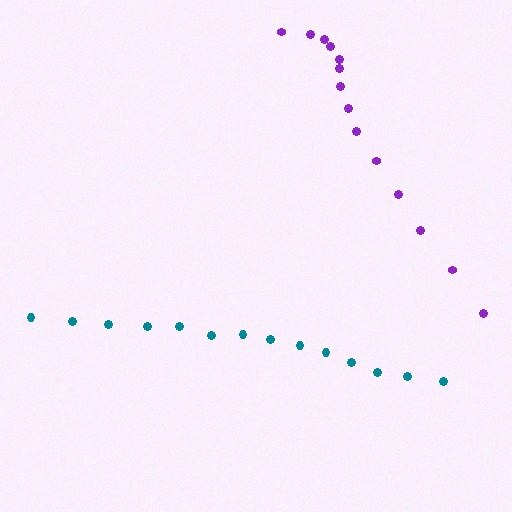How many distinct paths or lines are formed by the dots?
There are 2 distinct paths.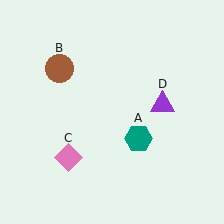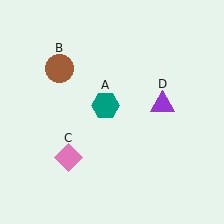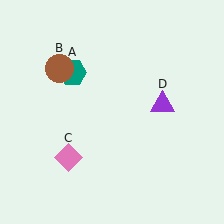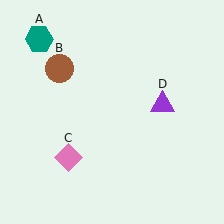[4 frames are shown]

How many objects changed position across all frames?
1 object changed position: teal hexagon (object A).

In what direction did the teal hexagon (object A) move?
The teal hexagon (object A) moved up and to the left.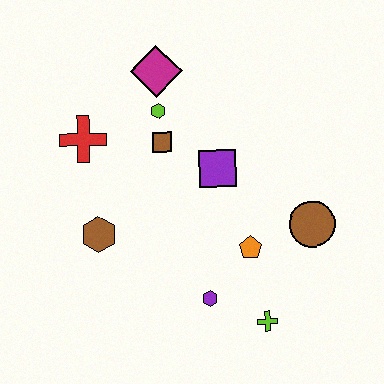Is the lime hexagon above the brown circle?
Yes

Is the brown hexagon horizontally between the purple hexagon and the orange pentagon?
No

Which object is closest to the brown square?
The lime hexagon is closest to the brown square.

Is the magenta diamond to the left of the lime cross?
Yes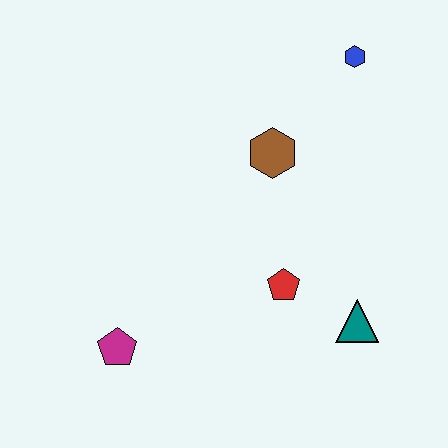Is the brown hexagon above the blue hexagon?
No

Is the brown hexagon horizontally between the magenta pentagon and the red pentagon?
Yes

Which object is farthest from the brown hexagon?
The magenta pentagon is farthest from the brown hexagon.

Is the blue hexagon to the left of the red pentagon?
No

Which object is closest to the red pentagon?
The teal triangle is closest to the red pentagon.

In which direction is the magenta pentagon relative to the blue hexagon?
The magenta pentagon is below the blue hexagon.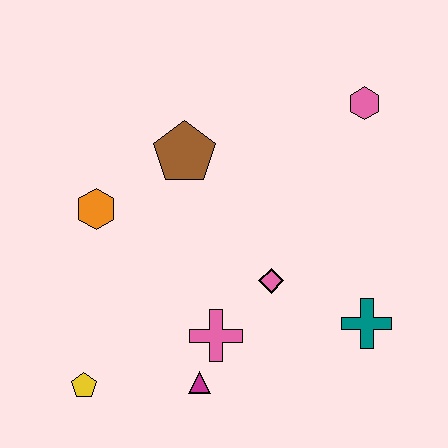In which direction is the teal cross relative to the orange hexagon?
The teal cross is to the right of the orange hexagon.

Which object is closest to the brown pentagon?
The orange hexagon is closest to the brown pentagon.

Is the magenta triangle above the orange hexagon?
No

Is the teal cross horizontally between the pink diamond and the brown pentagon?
No